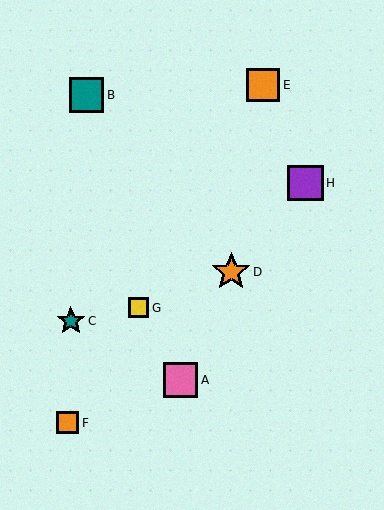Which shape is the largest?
The orange star (labeled D) is the largest.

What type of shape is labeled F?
Shape F is an orange square.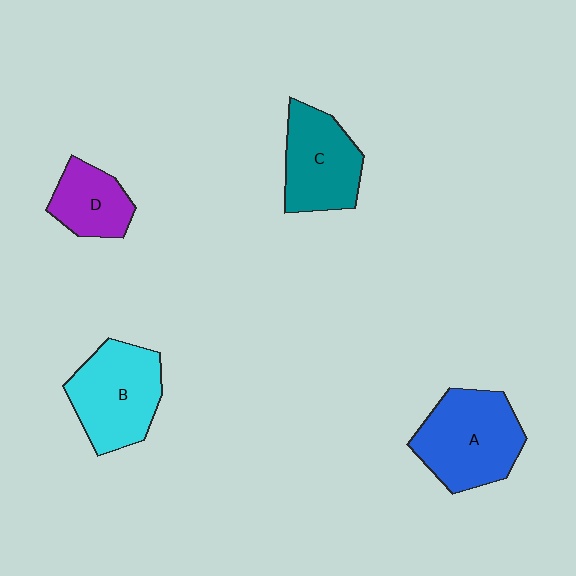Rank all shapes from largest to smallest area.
From largest to smallest: A (blue), B (cyan), C (teal), D (purple).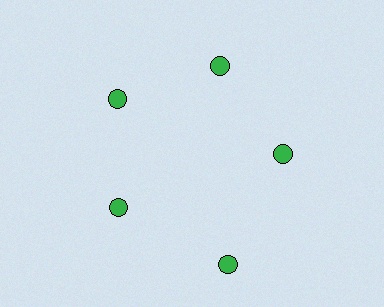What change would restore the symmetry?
The symmetry would be restored by moving it inward, back onto the ring so that all 5 circles sit at equal angles and equal distance from the center.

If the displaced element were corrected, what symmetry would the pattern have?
It would have 5-fold rotational symmetry — the pattern would map onto itself every 72 degrees.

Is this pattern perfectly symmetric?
No. The 5 green circles are arranged in a ring, but one element near the 5 o'clock position is pushed outward from the center, breaking the 5-fold rotational symmetry.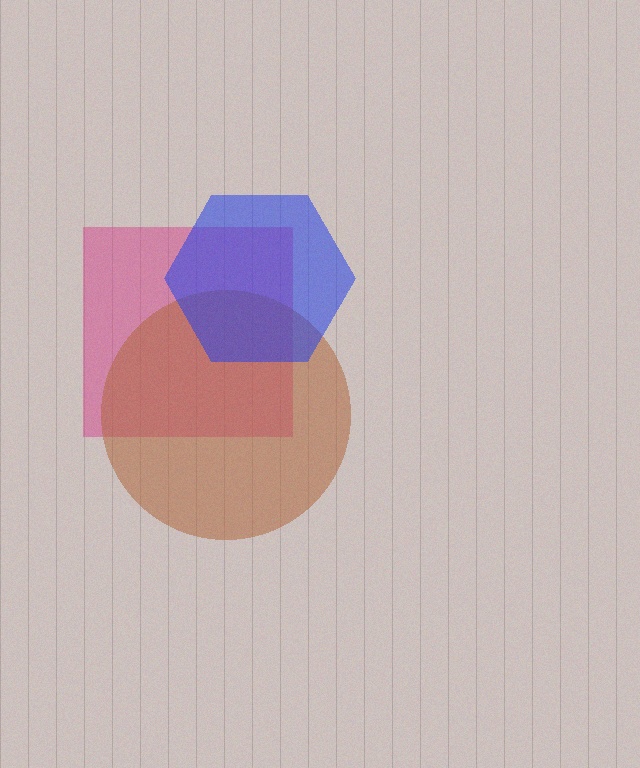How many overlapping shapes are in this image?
There are 3 overlapping shapes in the image.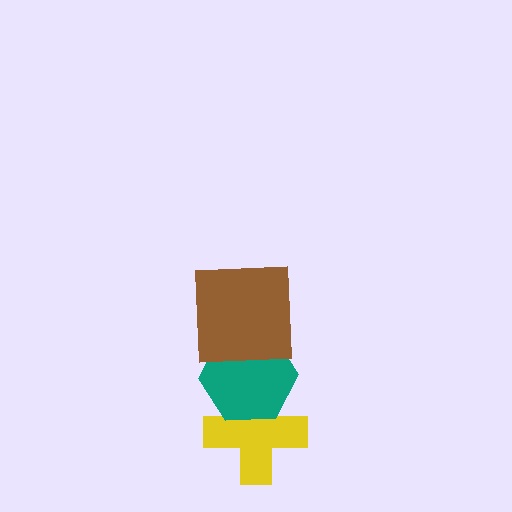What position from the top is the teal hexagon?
The teal hexagon is 2nd from the top.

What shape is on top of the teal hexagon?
The brown square is on top of the teal hexagon.